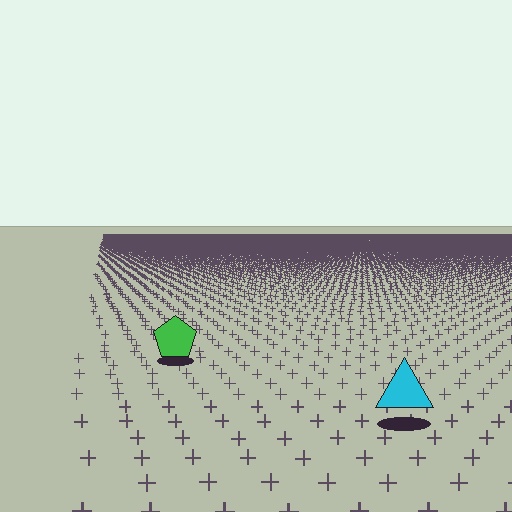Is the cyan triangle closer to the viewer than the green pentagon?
Yes. The cyan triangle is closer — you can tell from the texture gradient: the ground texture is coarser near it.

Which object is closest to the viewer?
The cyan triangle is closest. The texture marks near it are larger and more spread out.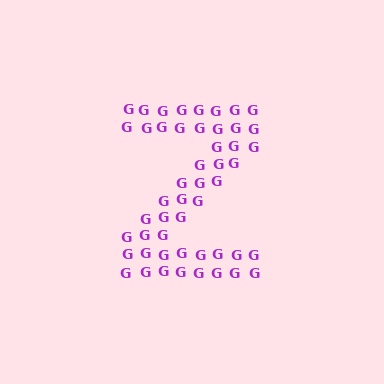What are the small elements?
The small elements are letter G's.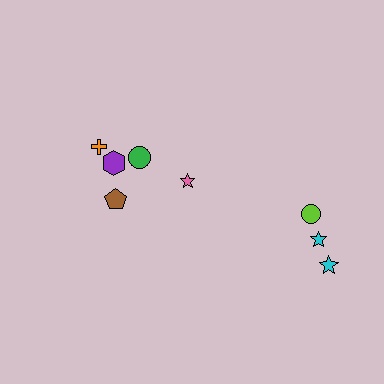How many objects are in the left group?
There are 5 objects.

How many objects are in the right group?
There are 3 objects.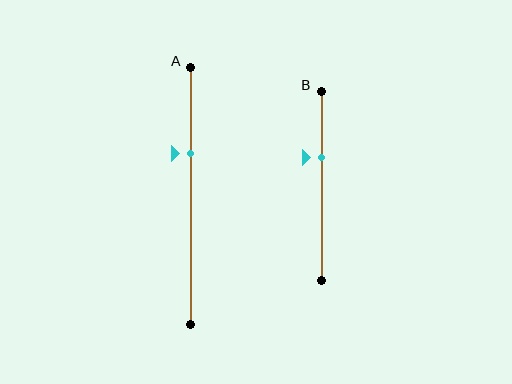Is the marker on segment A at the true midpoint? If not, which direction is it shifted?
No, the marker on segment A is shifted upward by about 17% of the segment length.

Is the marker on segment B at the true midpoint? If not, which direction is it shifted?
No, the marker on segment B is shifted upward by about 15% of the segment length.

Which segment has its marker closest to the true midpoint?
Segment B has its marker closest to the true midpoint.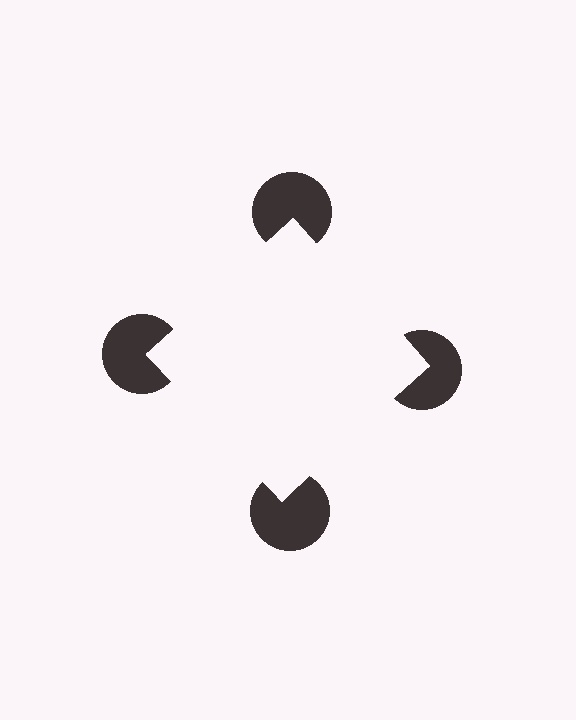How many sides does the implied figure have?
4 sides.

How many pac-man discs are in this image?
There are 4 — one at each vertex of the illusory square.